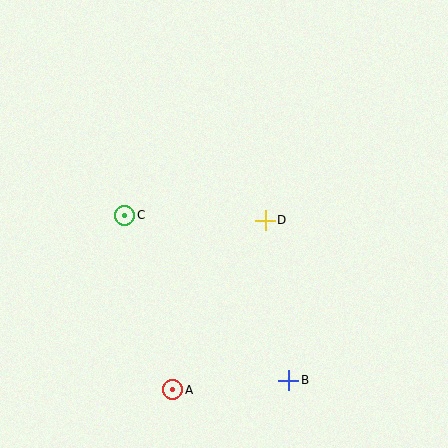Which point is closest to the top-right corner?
Point D is closest to the top-right corner.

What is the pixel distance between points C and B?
The distance between C and B is 233 pixels.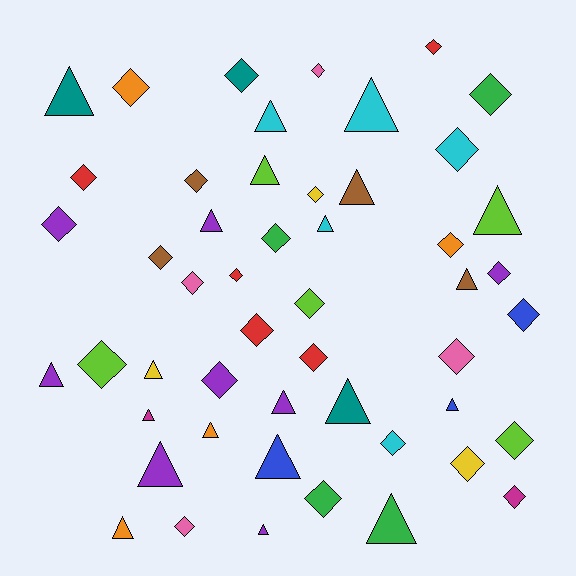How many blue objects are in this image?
There are 3 blue objects.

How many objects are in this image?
There are 50 objects.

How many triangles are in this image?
There are 21 triangles.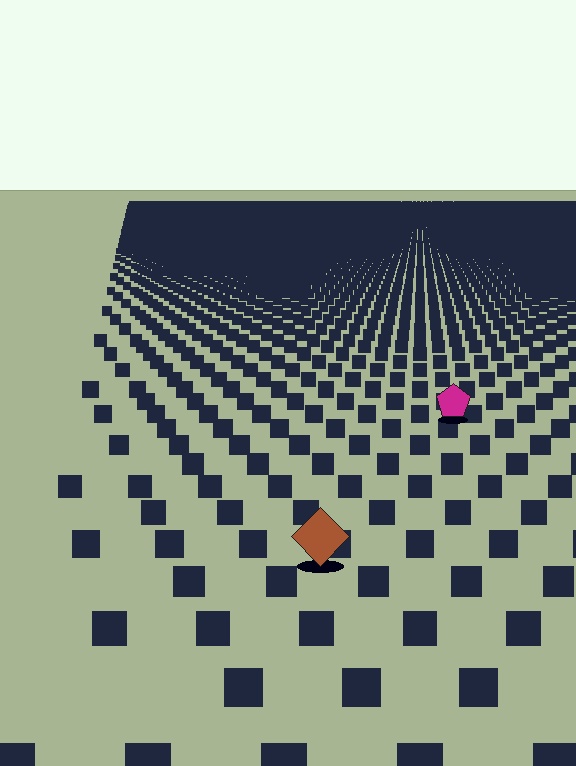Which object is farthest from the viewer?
The magenta pentagon is farthest from the viewer. It appears smaller and the ground texture around it is denser.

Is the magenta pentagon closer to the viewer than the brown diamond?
No. The brown diamond is closer — you can tell from the texture gradient: the ground texture is coarser near it.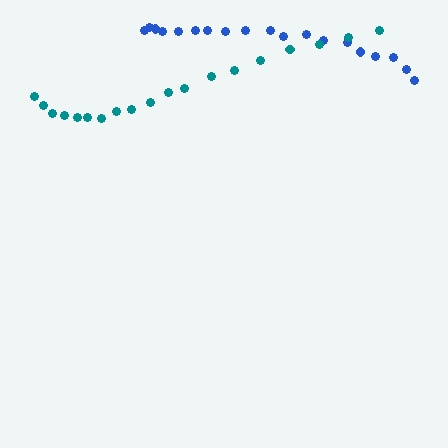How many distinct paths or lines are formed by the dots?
There are 2 distinct paths.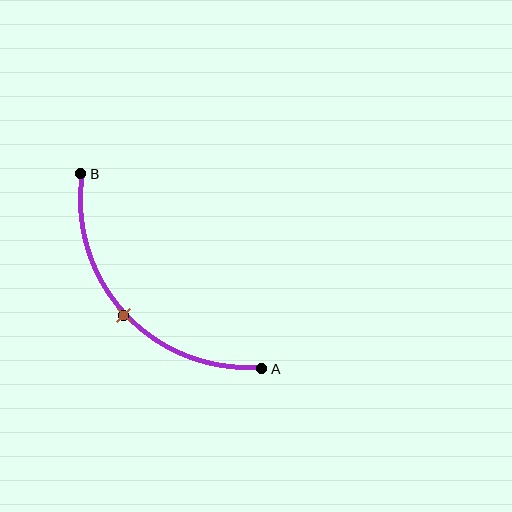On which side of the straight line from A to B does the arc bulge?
The arc bulges below and to the left of the straight line connecting A and B.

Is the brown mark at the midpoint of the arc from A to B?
Yes. The brown mark lies on the arc at equal arc-length from both A and B — it is the arc midpoint.